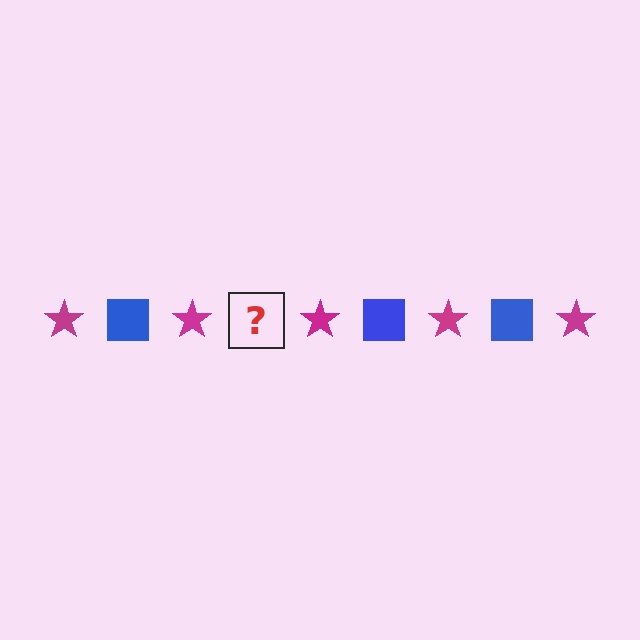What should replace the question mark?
The question mark should be replaced with a blue square.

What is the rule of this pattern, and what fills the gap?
The rule is that the pattern alternates between magenta star and blue square. The gap should be filled with a blue square.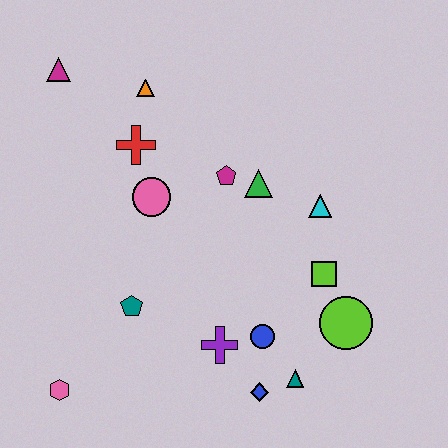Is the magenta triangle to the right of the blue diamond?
No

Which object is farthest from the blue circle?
The magenta triangle is farthest from the blue circle.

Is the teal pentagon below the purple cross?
No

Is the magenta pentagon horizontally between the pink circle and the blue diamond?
Yes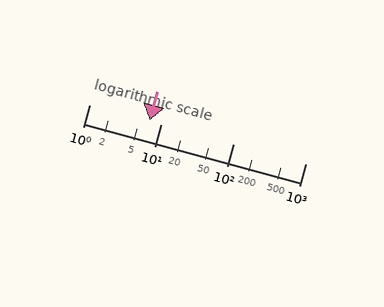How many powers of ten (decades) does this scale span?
The scale spans 3 decades, from 1 to 1000.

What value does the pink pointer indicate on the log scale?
The pointer indicates approximately 6.9.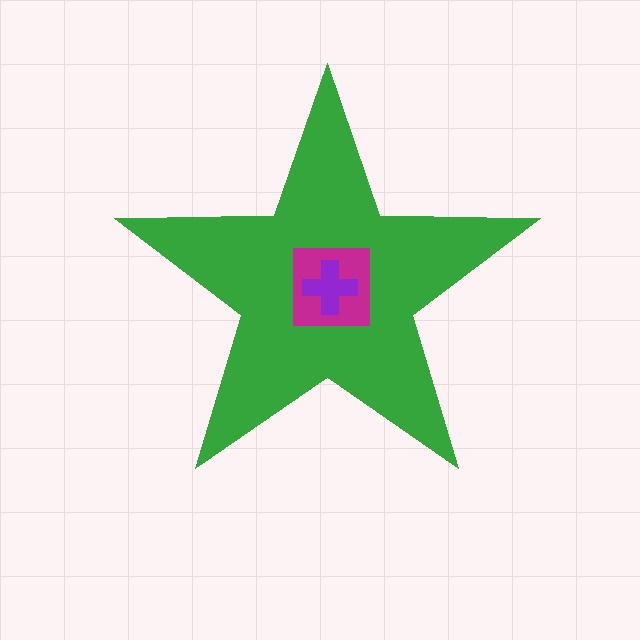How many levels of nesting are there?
3.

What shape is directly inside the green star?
The magenta square.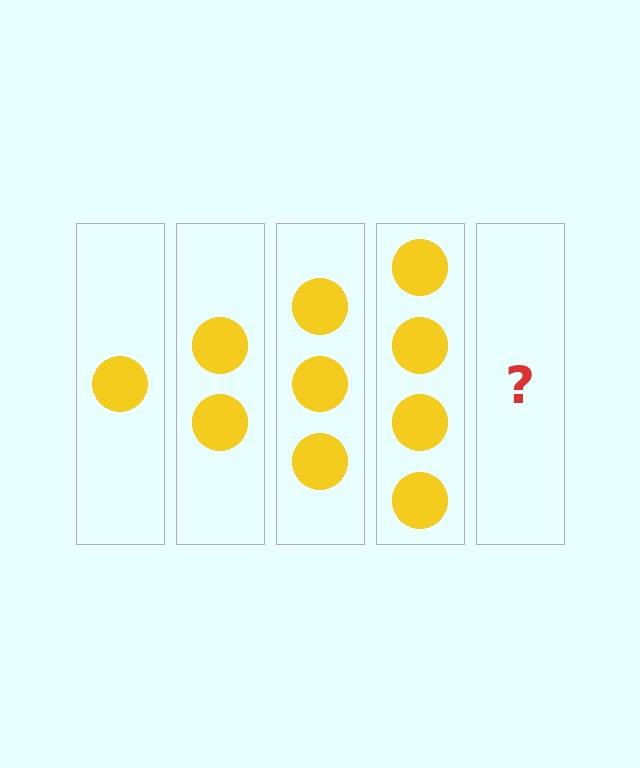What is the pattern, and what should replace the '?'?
The pattern is that each step adds one more circle. The '?' should be 5 circles.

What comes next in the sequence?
The next element should be 5 circles.